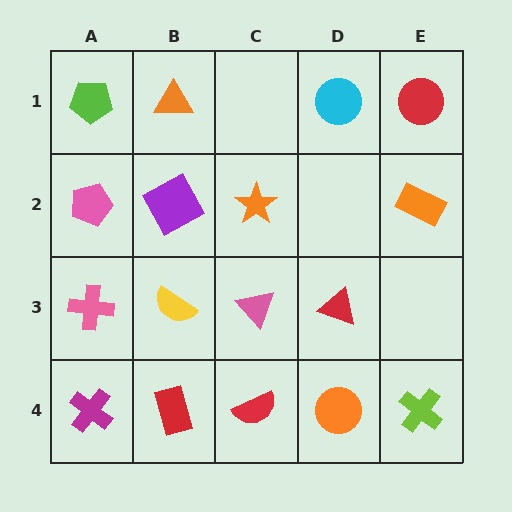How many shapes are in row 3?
4 shapes.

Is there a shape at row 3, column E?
No, that cell is empty.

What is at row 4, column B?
A red rectangle.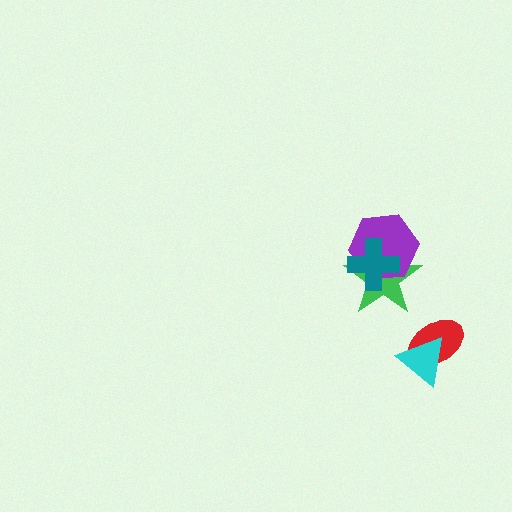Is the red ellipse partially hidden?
Yes, it is partially covered by another shape.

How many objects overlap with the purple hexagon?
2 objects overlap with the purple hexagon.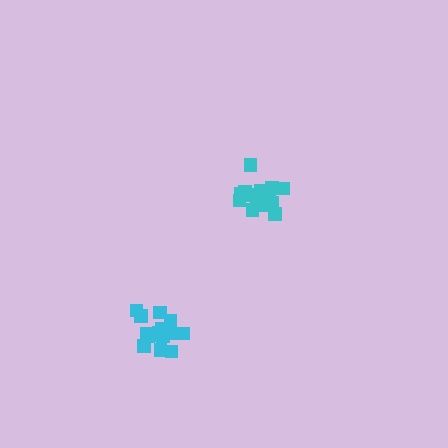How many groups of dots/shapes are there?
There are 2 groups.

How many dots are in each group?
Group 1: 15 dots, Group 2: 17 dots (32 total).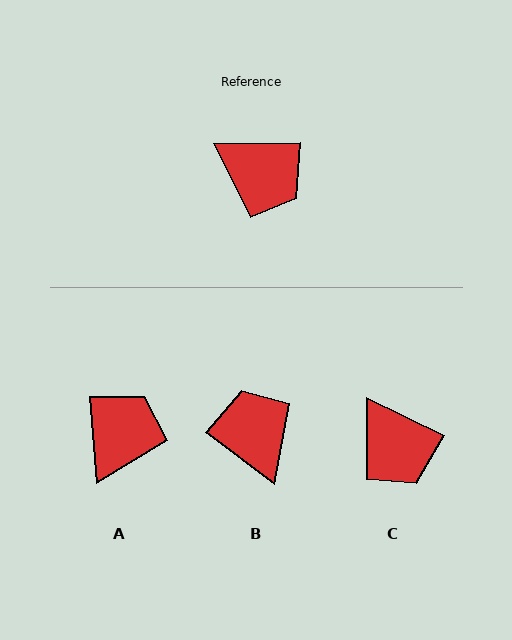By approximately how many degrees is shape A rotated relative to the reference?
Approximately 95 degrees counter-clockwise.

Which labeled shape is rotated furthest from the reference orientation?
B, about 143 degrees away.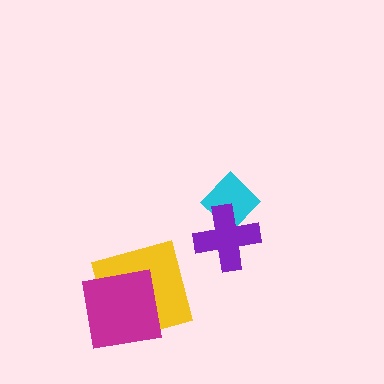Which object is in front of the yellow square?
The magenta square is in front of the yellow square.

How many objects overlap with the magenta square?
1 object overlaps with the magenta square.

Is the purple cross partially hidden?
No, no other shape covers it.